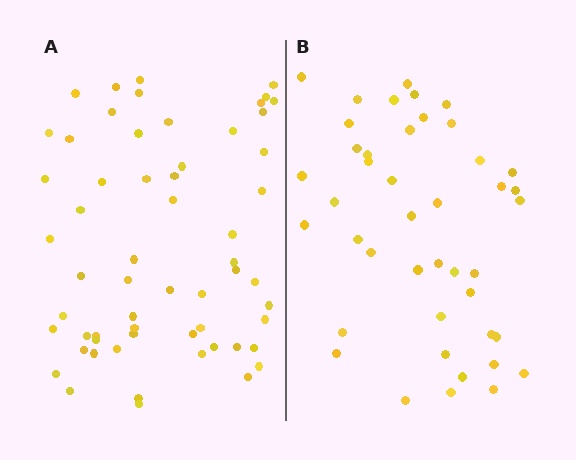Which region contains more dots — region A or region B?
Region A (the left region) has more dots.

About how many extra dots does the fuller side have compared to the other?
Region A has approximately 15 more dots than region B.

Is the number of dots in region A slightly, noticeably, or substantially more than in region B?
Region A has noticeably more, but not dramatically so. The ratio is roughly 1.4 to 1.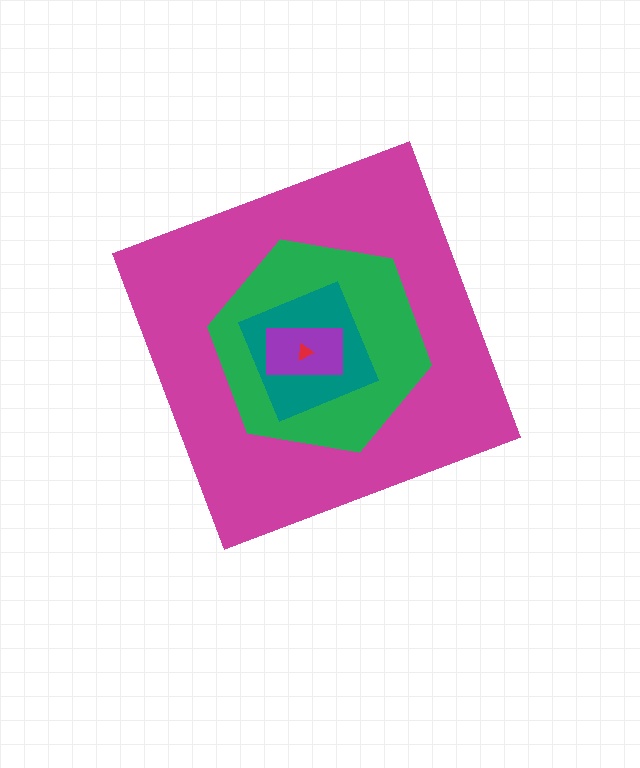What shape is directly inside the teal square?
The purple rectangle.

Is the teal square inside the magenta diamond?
Yes.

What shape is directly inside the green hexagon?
The teal square.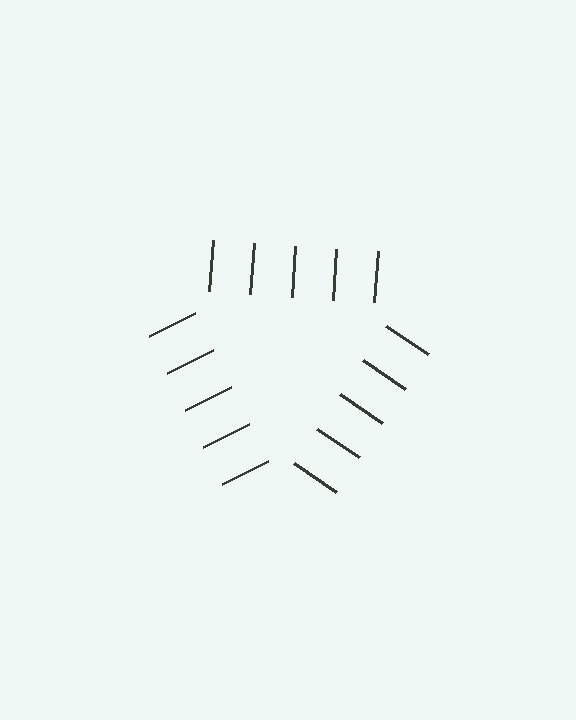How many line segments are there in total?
15 — 5 along each of the 3 edges.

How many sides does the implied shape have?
3 sides — the line-ends trace a triangle.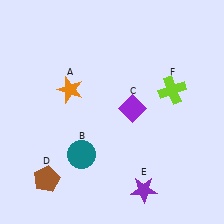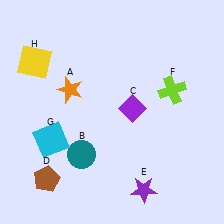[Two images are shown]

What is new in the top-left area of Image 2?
A yellow square (H) was added in the top-left area of Image 2.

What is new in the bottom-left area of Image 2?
A cyan square (G) was added in the bottom-left area of Image 2.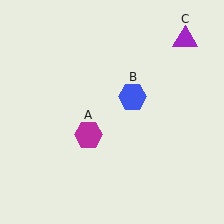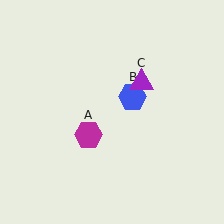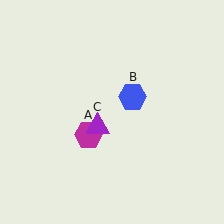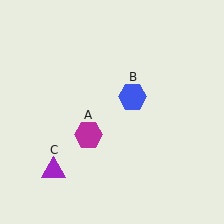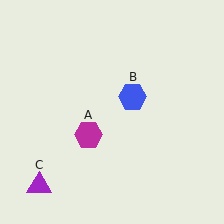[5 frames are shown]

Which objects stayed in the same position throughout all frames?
Magenta hexagon (object A) and blue hexagon (object B) remained stationary.